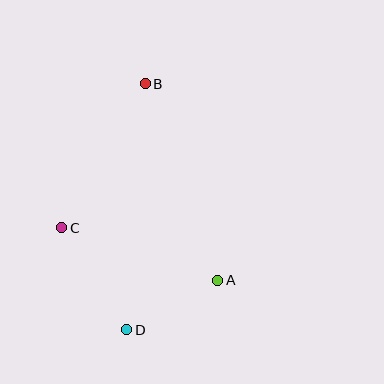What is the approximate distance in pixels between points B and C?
The distance between B and C is approximately 166 pixels.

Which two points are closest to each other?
Points A and D are closest to each other.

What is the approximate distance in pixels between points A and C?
The distance between A and C is approximately 165 pixels.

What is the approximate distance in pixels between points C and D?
The distance between C and D is approximately 121 pixels.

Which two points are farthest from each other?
Points B and D are farthest from each other.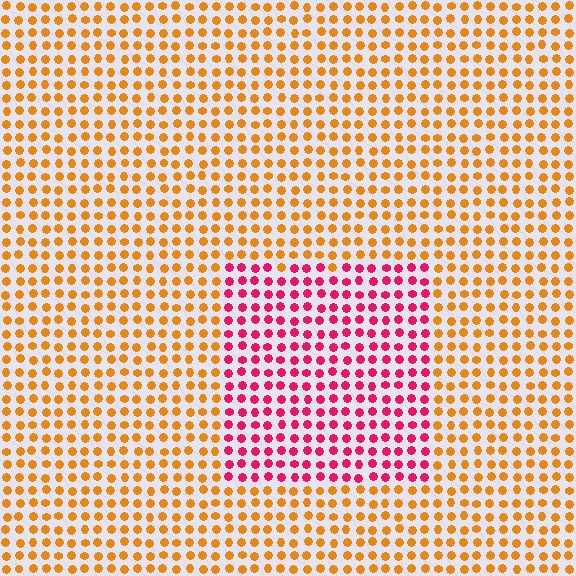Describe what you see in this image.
The image is filled with small orange elements in a uniform arrangement. A rectangle-shaped region is visible where the elements are tinted to a slightly different hue, forming a subtle color boundary.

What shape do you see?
I see a rectangle.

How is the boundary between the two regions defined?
The boundary is defined purely by a slight shift in hue (about 58 degrees). Spacing, size, and orientation are identical on both sides.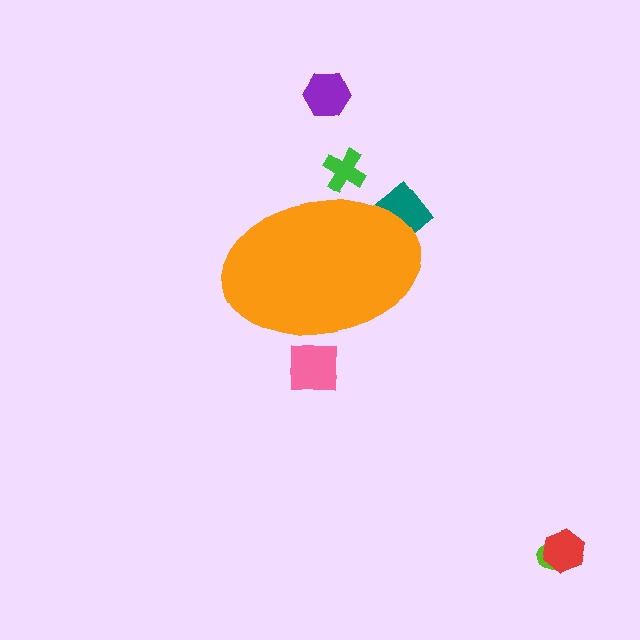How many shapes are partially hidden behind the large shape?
3 shapes are partially hidden.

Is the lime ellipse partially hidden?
No, the lime ellipse is fully visible.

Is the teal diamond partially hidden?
Yes, the teal diamond is partially hidden behind the orange ellipse.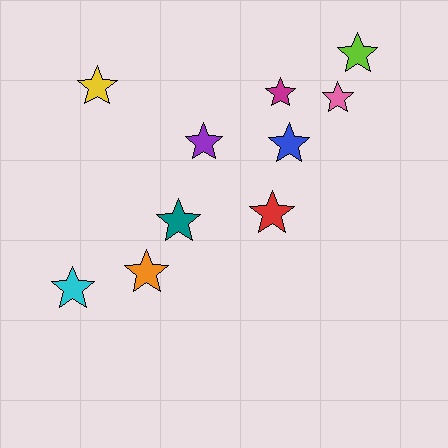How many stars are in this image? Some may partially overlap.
There are 10 stars.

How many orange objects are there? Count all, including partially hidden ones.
There is 1 orange object.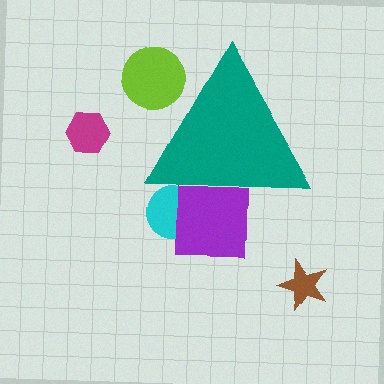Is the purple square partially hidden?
Yes, the purple square is partially hidden behind the teal triangle.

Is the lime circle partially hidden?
Yes, the lime circle is partially hidden behind the teal triangle.